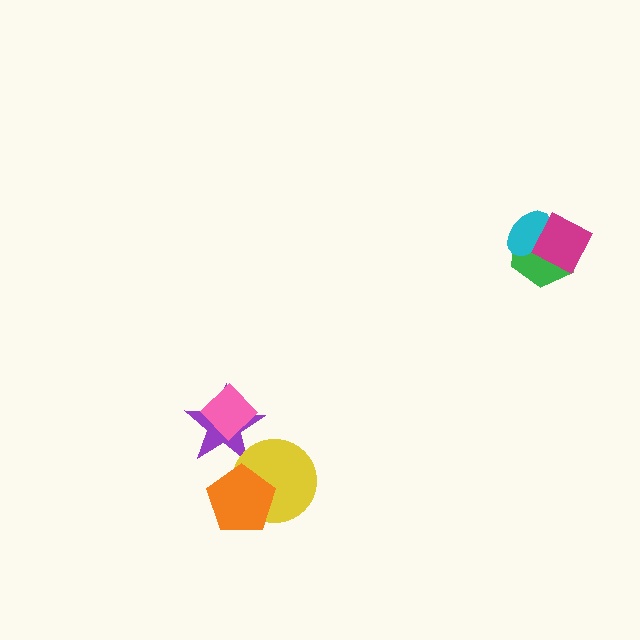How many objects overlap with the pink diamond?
1 object overlaps with the pink diamond.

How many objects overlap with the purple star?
2 objects overlap with the purple star.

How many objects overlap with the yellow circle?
2 objects overlap with the yellow circle.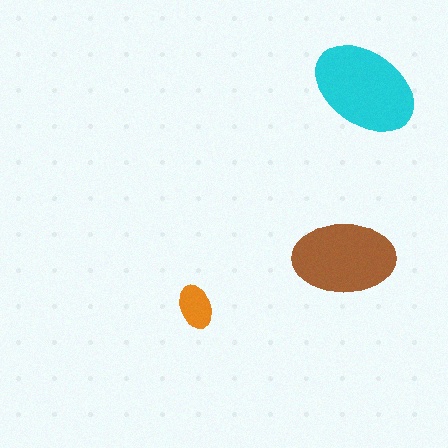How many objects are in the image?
There are 3 objects in the image.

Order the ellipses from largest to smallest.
the cyan one, the brown one, the orange one.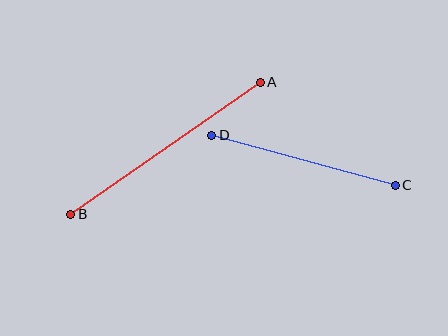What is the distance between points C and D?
The distance is approximately 190 pixels.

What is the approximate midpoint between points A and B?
The midpoint is at approximately (165, 148) pixels.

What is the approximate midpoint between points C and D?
The midpoint is at approximately (304, 160) pixels.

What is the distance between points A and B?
The distance is approximately 231 pixels.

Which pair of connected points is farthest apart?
Points A and B are farthest apart.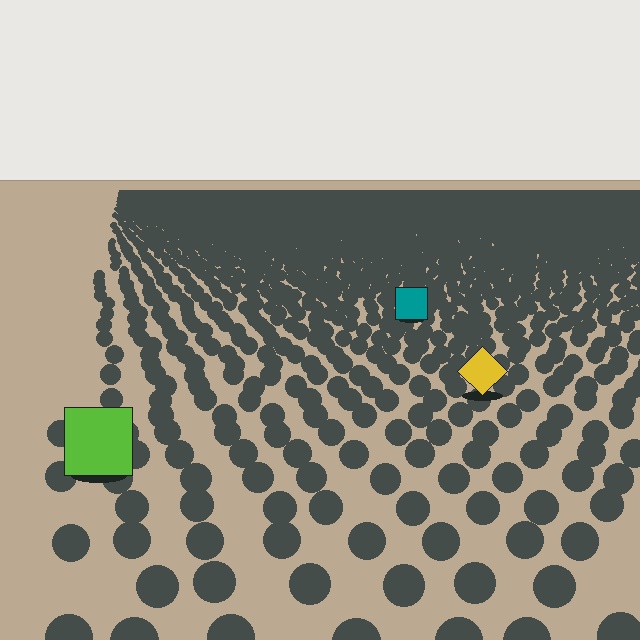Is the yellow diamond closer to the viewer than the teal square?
Yes. The yellow diamond is closer — you can tell from the texture gradient: the ground texture is coarser near it.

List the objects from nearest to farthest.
From nearest to farthest: the lime square, the yellow diamond, the teal square.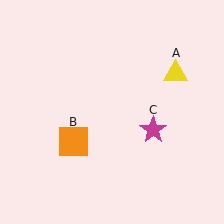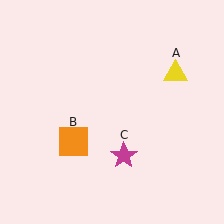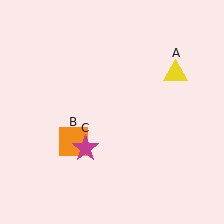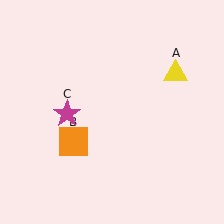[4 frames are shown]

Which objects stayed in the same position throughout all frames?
Yellow triangle (object A) and orange square (object B) remained stationary.